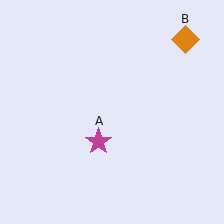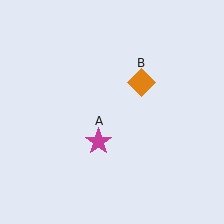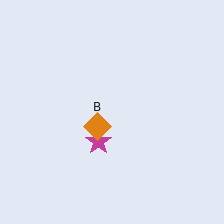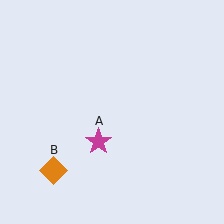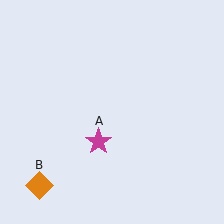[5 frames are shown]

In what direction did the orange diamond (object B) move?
The orange diamond (object B) moved down and to the left.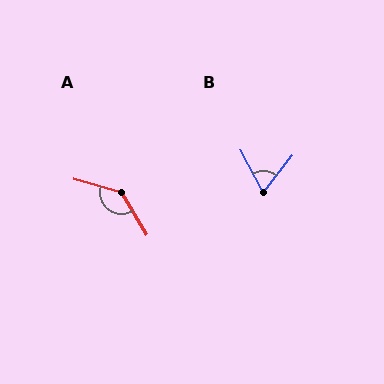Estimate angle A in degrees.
Approximately 138 degrees.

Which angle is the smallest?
B, at approximately 66 degrees.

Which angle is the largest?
A, at approximately 138 degrees.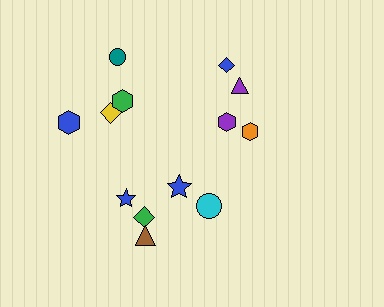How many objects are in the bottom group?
There are 5 objects.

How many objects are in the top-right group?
There are 3 objects.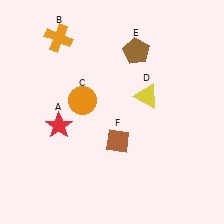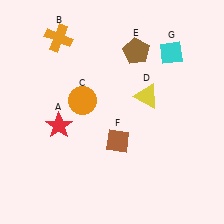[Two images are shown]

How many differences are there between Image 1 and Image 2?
There is 1 difference between the two images.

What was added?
A cyan diamond (G) was added in Image 2.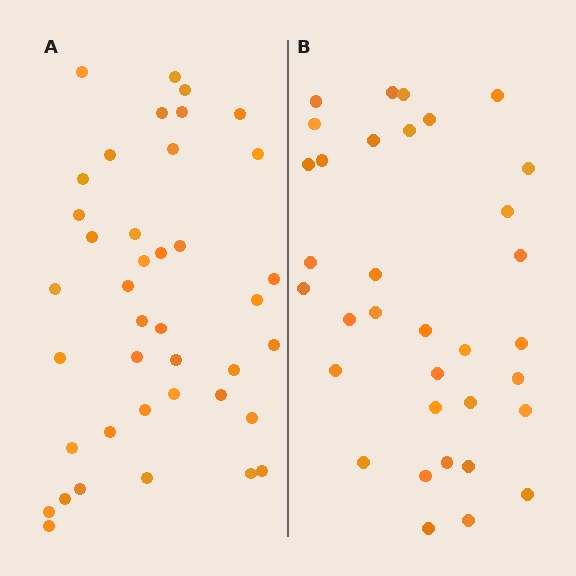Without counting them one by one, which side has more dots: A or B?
Region A (the left region) has more dots.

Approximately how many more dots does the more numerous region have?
Region A has about 6 more dots than region B.